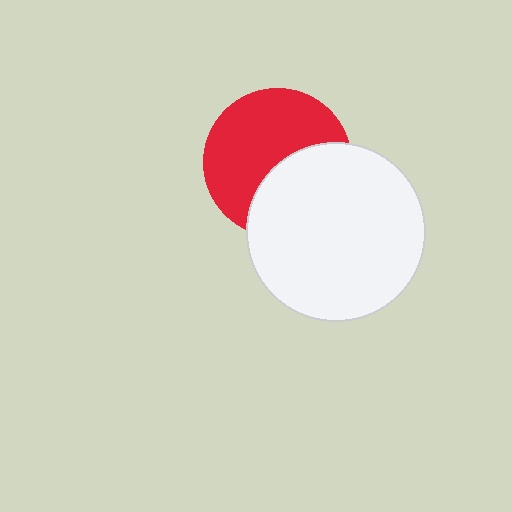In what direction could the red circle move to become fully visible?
The red circle could move toward the upper-left. That would shift it out from behind the white circle entirely.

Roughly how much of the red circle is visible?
About half of it is visible (roughly 60%).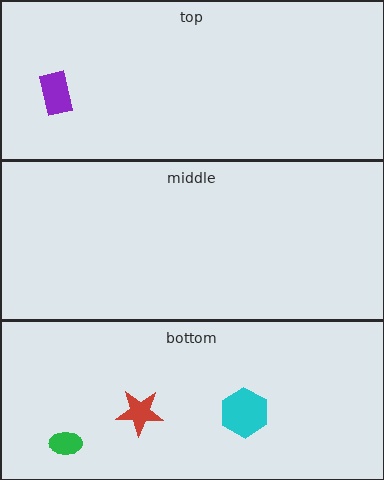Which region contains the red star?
The bottom region.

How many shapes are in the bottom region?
3.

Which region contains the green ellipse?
The bottom region.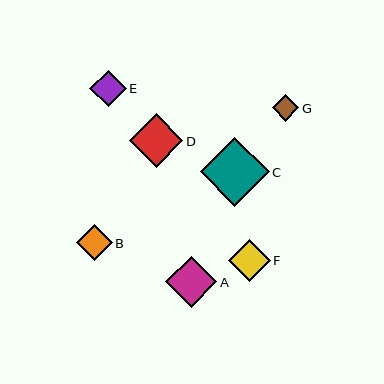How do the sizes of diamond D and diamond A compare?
Diamond D and diamond A are approximately the same size.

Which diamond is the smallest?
Diamond G is the smallest with a size of approximately 27 pixels.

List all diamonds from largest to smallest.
From largest to smallest: C, D, A, F, E, B, G.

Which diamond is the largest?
Diamond C is the largest with a size of approximately 69 pixels.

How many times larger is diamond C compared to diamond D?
Diamond C is approximately 1.3 times the size of diamond D.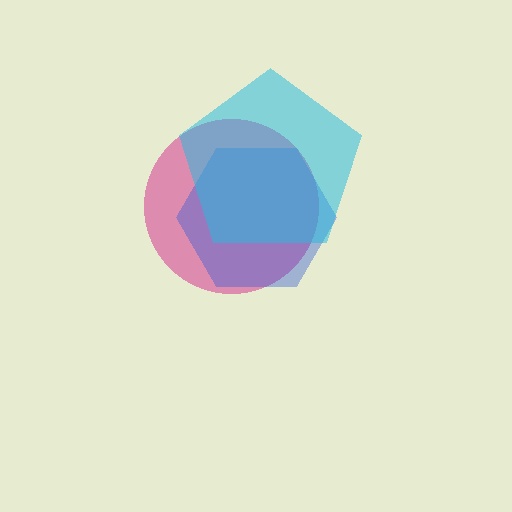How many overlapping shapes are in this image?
There are 3 overlapping shapes in the image.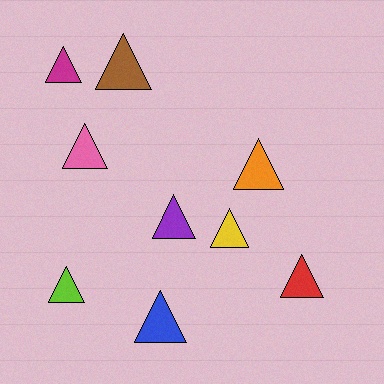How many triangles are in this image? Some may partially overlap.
There are 9 triangles.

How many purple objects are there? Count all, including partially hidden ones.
There is 1 purple object.